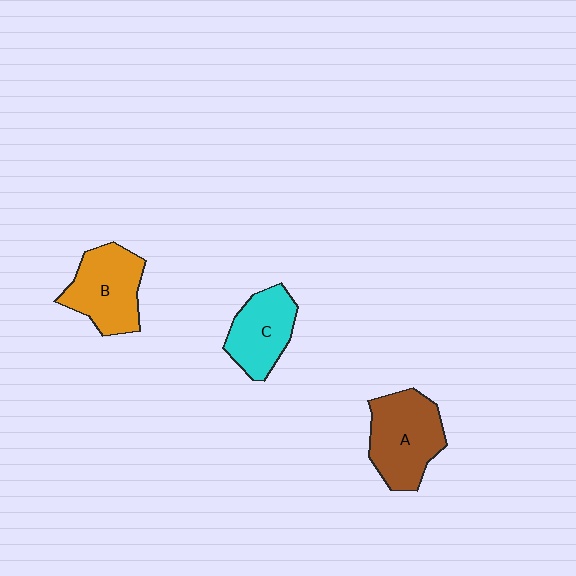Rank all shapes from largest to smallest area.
From largest to smallest: A (brown), B (orange), C (cyan).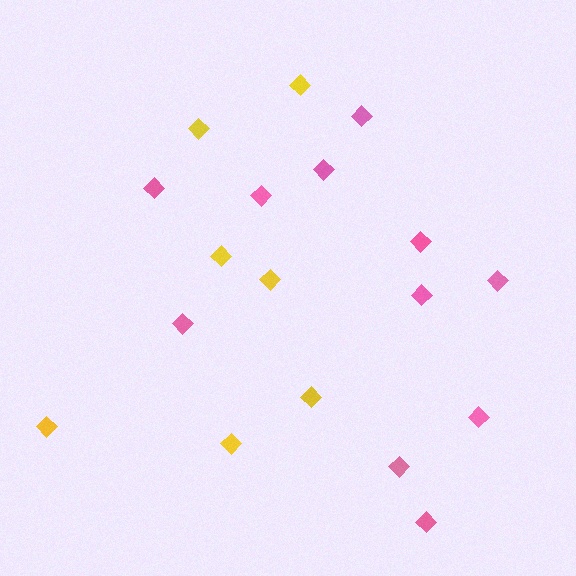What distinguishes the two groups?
There are 2 groups: one group of pink diamonds (11) and one group of yellow diamonds (7).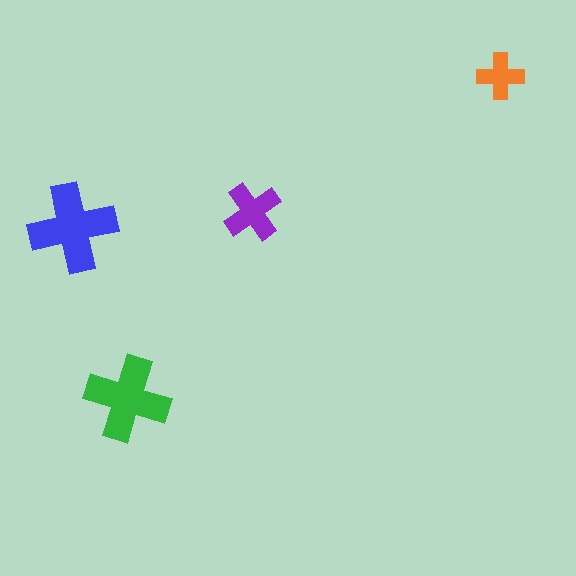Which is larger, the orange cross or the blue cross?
The blue one.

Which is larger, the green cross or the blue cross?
The blue one.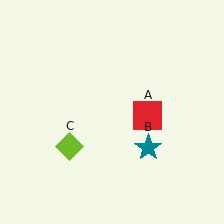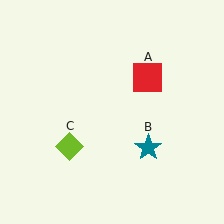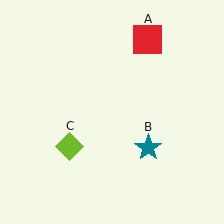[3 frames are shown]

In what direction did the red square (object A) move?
The red square (object A) moved up.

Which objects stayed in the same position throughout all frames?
Teal star (object B) and lime diamond (object C) remained stationary.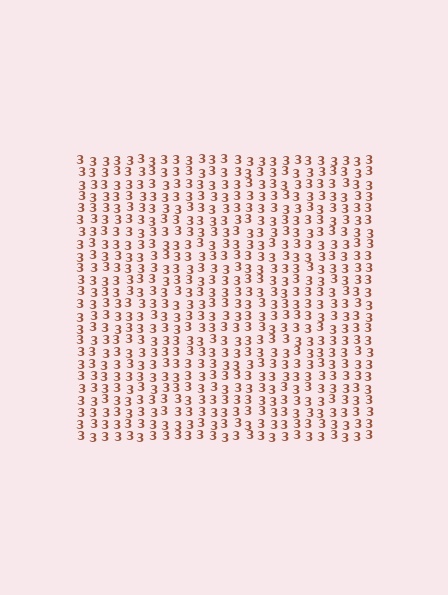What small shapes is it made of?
It is made of small digit 3's.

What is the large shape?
The large shape is a square.